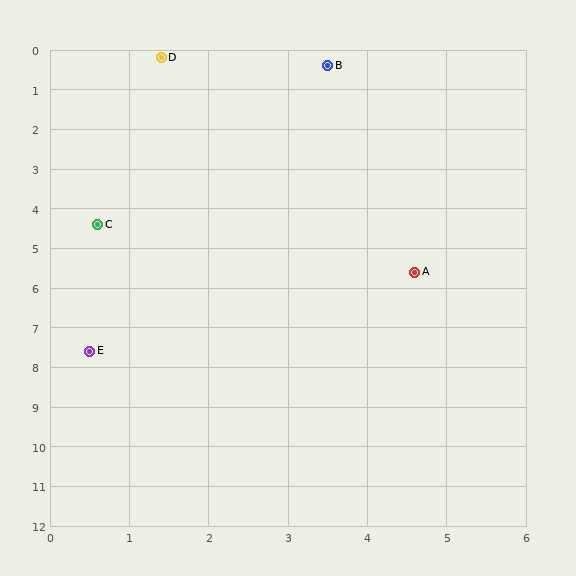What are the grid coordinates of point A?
Point A is at approximately (4.6, 5.6).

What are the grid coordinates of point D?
Point D is at approximately (1.4, 0.2).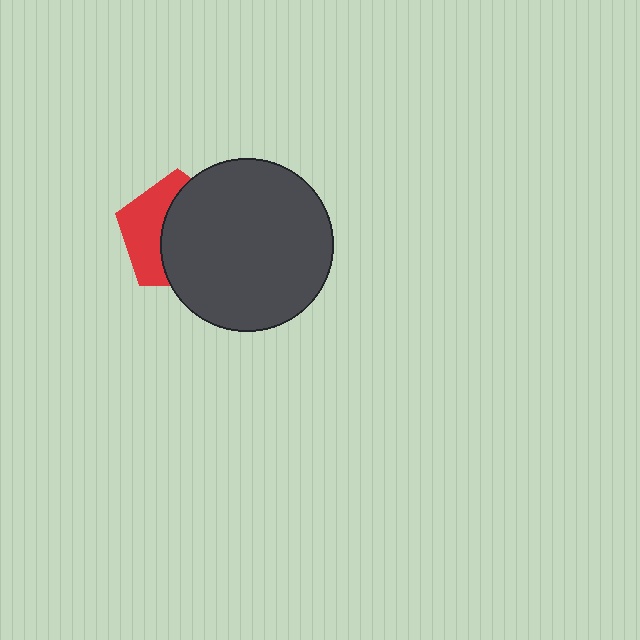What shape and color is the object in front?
The object in front is a dark gray circle.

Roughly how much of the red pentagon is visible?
A small part of it is visible (roughly 40%).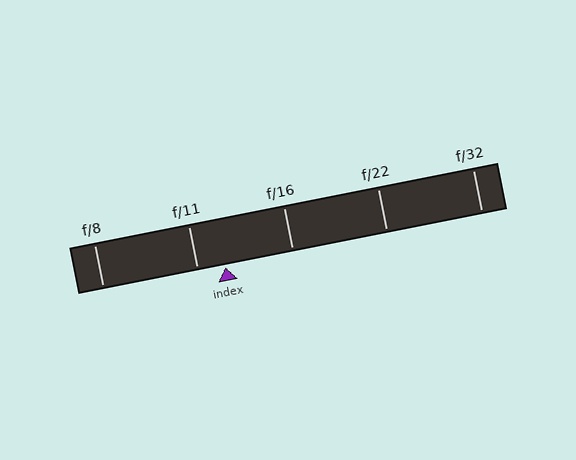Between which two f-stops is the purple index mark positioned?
The index mark is between f/11 and f/16.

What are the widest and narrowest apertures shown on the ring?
The widest aperture shown is f/8 and the narrowest is f/32.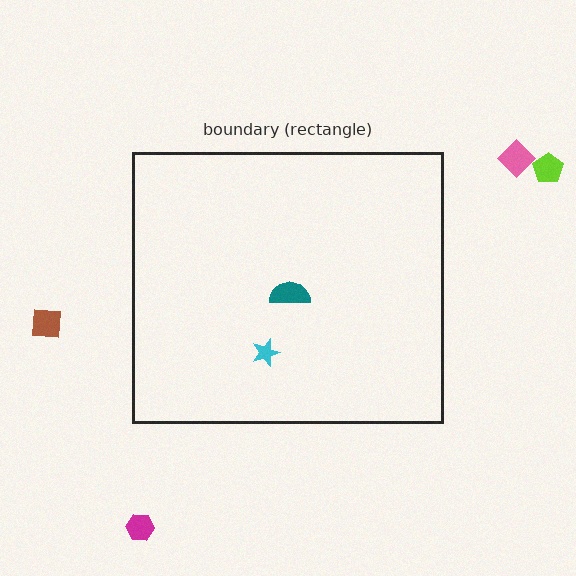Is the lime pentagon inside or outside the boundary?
Outside.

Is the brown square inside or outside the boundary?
Outside.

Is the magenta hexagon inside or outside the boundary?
Outside.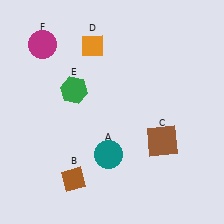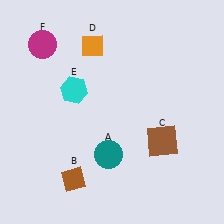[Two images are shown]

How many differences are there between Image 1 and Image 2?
There is 1 difference between the two images.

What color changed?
The hexagon (E) changed from green in Image 1 to cyan in Image 2.